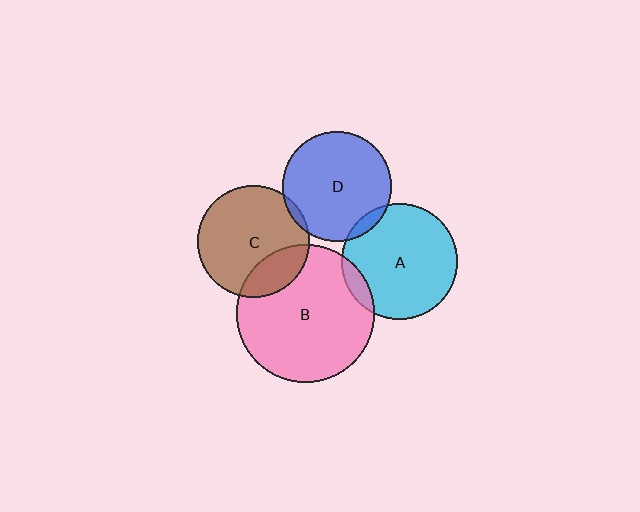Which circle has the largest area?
Circle B (pink).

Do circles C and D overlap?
Yes.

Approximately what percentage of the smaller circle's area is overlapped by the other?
Approximately 5%.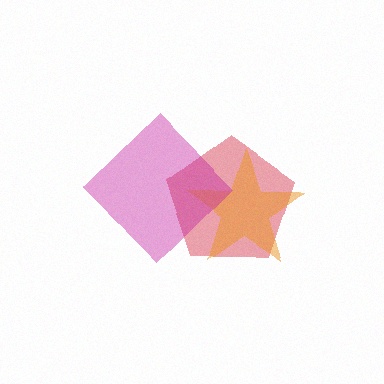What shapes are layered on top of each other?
The layered shapes are: a red pentagon, an orange star, a magenta diamond.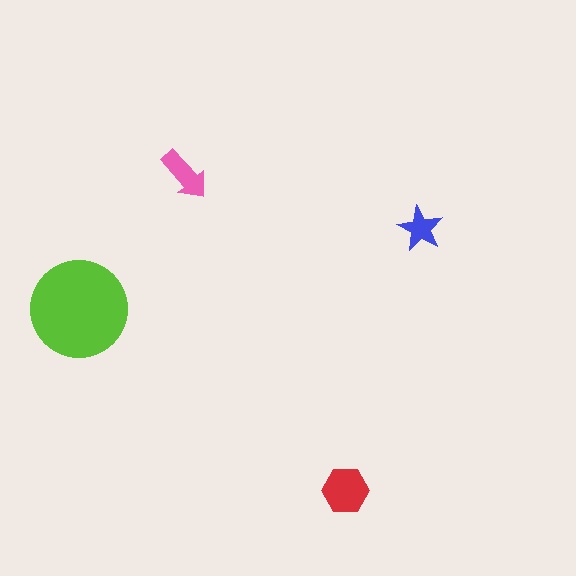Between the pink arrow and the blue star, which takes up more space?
The pink arrow.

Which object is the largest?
The lime circle.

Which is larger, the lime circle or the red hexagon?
The lime circle.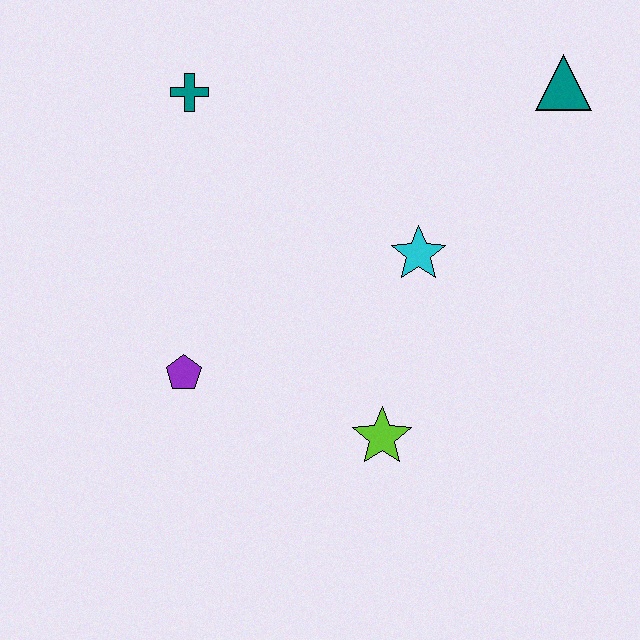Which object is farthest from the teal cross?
The lime star is farthest from the teal cross.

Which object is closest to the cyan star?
The lime star is closest to the cyan star.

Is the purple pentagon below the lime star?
No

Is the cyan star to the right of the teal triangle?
No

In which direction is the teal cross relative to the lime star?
The teal cross is above the lime star.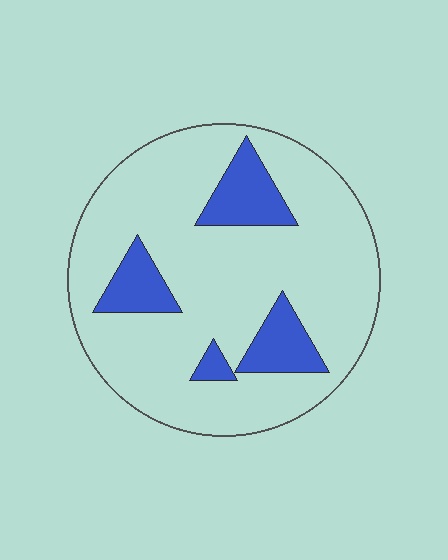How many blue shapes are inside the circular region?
4.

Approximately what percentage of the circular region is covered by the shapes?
Approximately 20%.